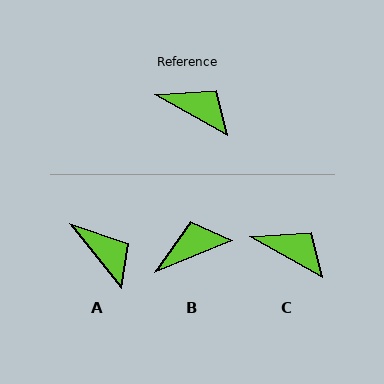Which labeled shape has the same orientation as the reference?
C.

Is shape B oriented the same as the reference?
No, it is off by about 51 degrees.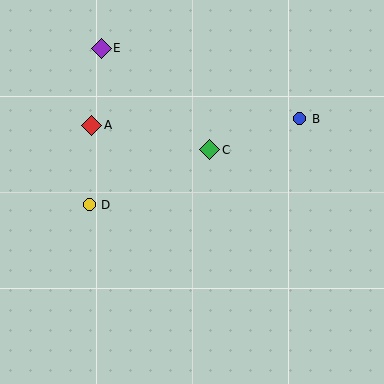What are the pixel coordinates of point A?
Point A is at (92, 125).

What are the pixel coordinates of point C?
Point C is at (210, 150).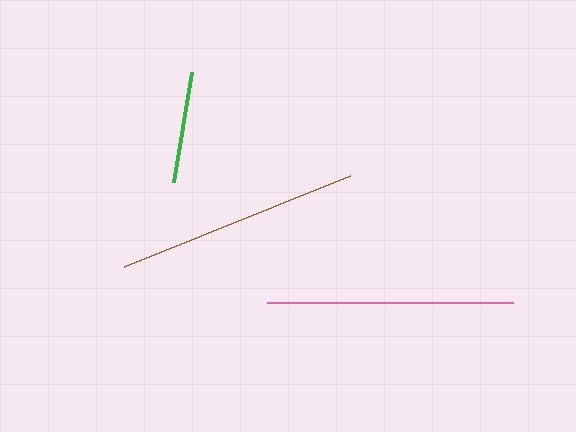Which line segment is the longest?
The pink line is the longest at approximately 246 pixels.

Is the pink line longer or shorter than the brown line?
The pink line is longer than the brown line.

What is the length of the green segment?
The green segment is approximately 111 pixels long.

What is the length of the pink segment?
The pink segment is approximately 246 pixels long.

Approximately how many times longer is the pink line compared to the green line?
The pink line is approximately 2.2 times the length of the green line.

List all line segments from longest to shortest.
From longest to shortest: pink, brown, green.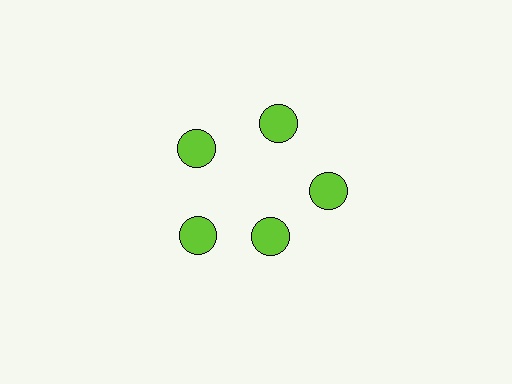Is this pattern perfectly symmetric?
No. The 5 lime circles are arranged in a ring, but one element near the 5 o'clock position is pulled inward toward the center, breaking the 5-fold rotational symmetry.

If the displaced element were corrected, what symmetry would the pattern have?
It would have 5-fold rotational symmetry — the pattern would map onto itself every 72 degrees.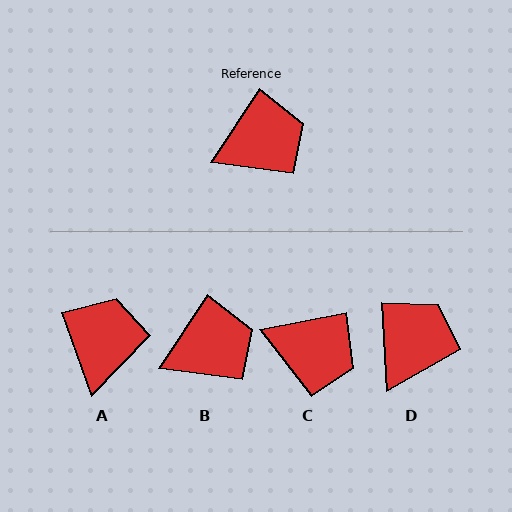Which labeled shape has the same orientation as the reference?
B.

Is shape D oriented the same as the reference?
No, it is off by about 37 degrees.